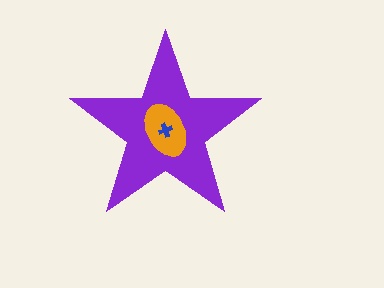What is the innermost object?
The blue cross.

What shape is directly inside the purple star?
The orange ellipse.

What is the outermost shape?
The purple star.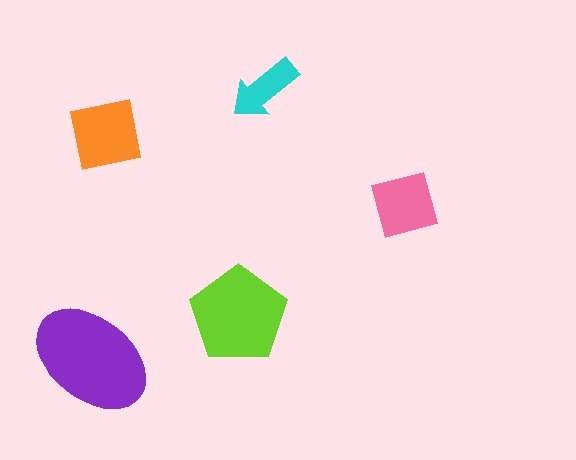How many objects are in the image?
There are 5 objects in the image.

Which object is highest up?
The cyan arrow is topmost.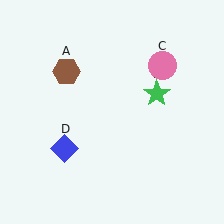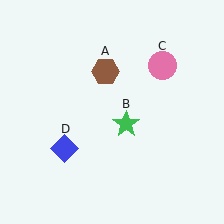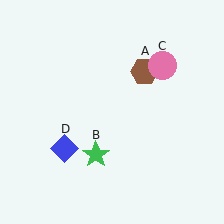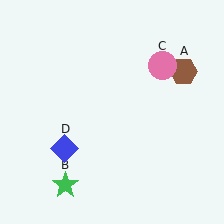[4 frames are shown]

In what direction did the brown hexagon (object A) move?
The brown hexagon (object A) moved right.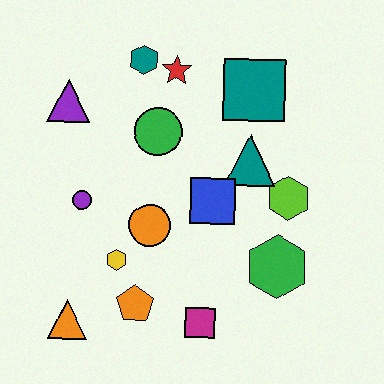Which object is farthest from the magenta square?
The teal hexagon is farthest from the magenta square.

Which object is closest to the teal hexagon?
The red star is closest to the teal hexagon.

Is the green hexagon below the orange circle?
Yes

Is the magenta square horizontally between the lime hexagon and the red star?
Yes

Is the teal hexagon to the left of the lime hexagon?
Yes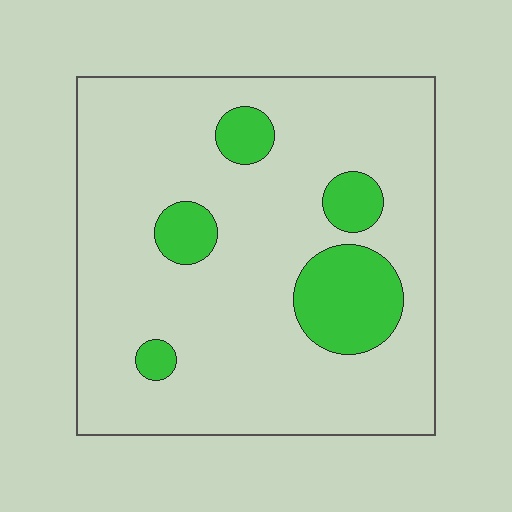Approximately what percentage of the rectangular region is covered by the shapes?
Approximately 15%.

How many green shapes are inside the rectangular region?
5.